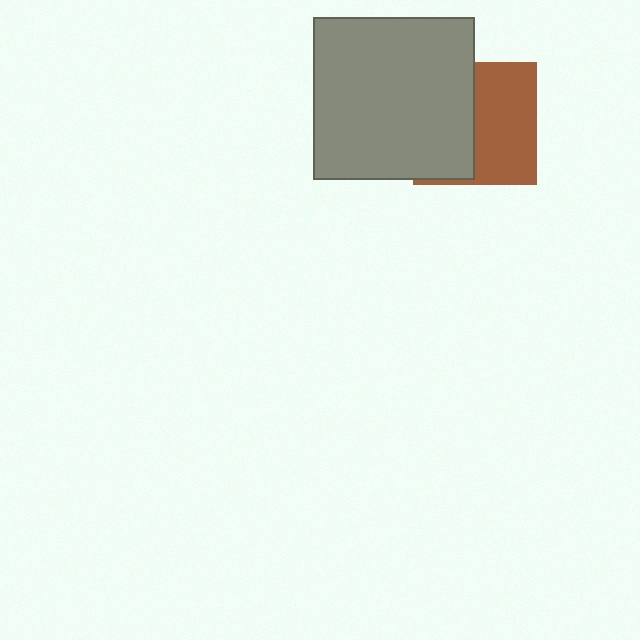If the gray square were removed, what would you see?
You would see the complete brown square.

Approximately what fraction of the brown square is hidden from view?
Roughly 48% of the brown square is hidden behind the gray square.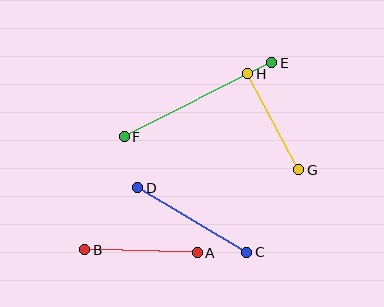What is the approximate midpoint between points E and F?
The midpoint is at approximately (198, 100) pixels.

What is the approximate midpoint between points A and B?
The midpoint is at approximately (141, 251) pixels.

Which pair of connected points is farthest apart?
Points E and F are farthest apart.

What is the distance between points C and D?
The distance is approximately 127 pixels.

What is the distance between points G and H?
The distance is approximately 109 pixels.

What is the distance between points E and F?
The distance is approximately 165 pixels.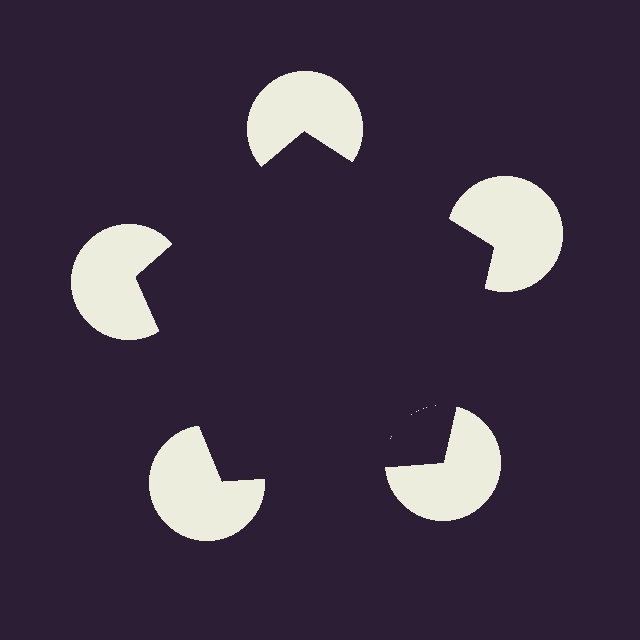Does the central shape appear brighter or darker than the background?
It typically appears slightly darker than the background, even though no actual brightness change is drawn.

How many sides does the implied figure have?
5 sides.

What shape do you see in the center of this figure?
An illusory pentagon — its edges are inferred from the aligned wedge cuts in the pac-man discs, not physically drawn.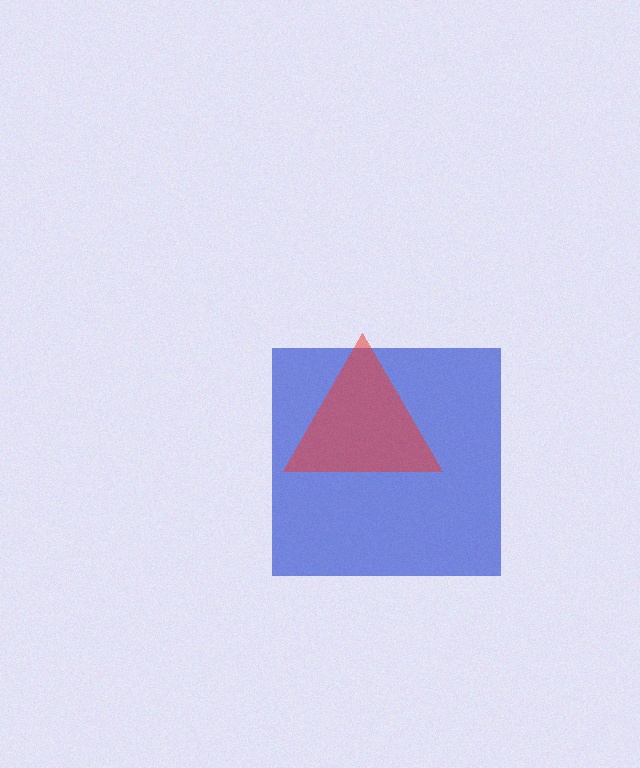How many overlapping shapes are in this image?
There are 2 overlapping shapes in the image.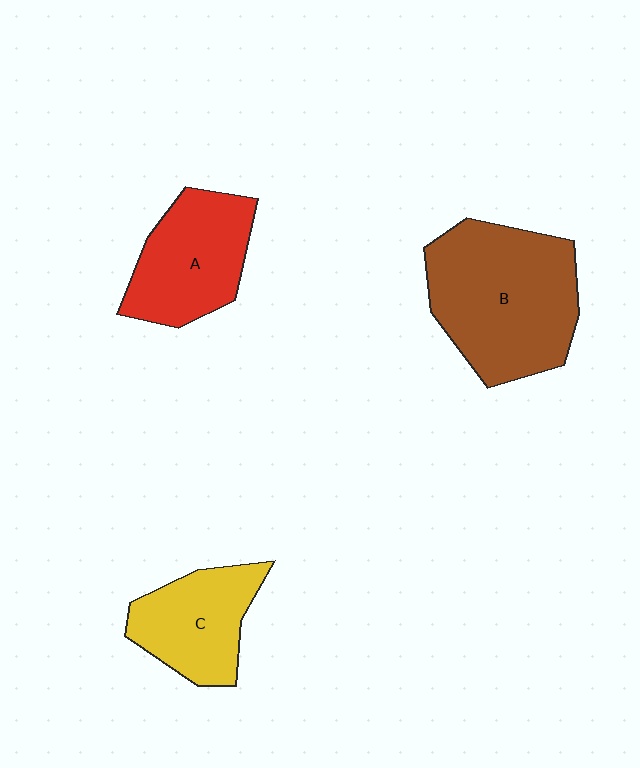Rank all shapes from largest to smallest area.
From largest to smallest: B (brown), A (red), C (yellow).